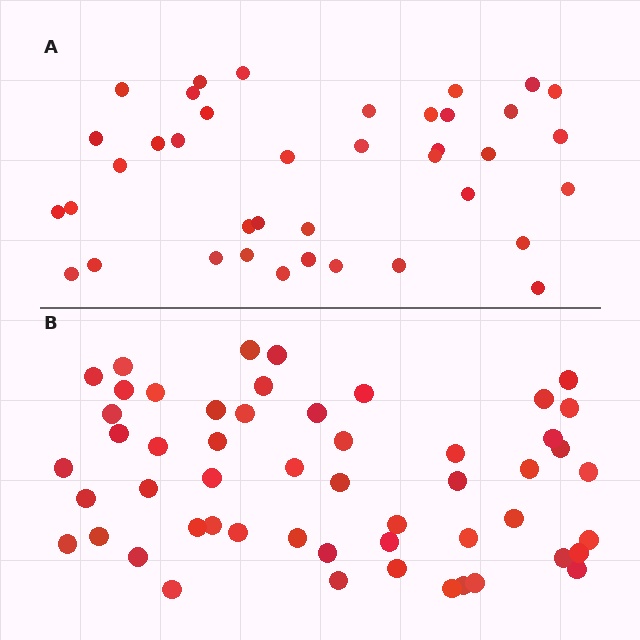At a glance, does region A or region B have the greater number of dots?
Region B (the bottom region) has more dots.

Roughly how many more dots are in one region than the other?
Region B has approximately 15 more dots than region A.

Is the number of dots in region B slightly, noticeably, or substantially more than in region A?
Region B has noticeably more, but not dramatically so. The ratio is roughly 1.4 to 1.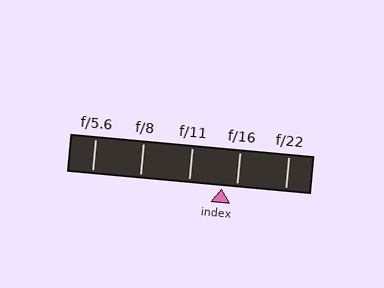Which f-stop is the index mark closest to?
The index mark is closest to f/16.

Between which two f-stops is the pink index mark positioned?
The index mark is between f/11 and f/16.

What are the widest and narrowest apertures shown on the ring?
The widest aperture shown is f/5.6 and the narrowest is f/22.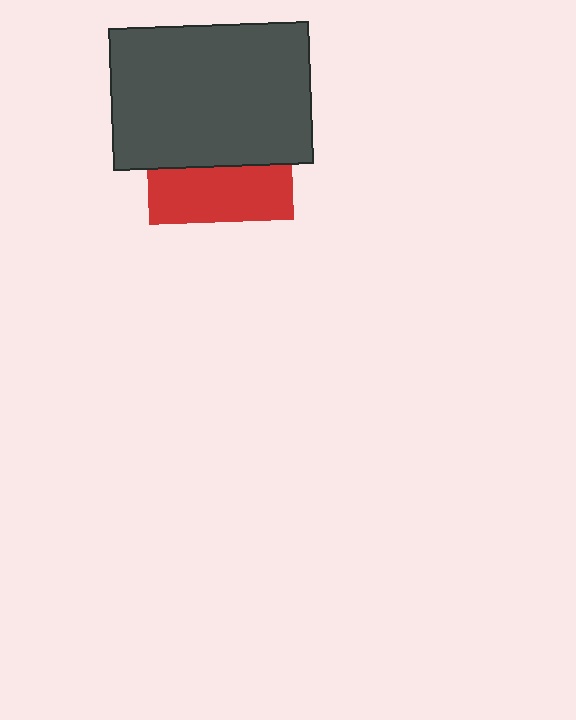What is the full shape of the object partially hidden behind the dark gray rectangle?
The partially hidden object is a red square.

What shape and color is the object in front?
The object in front is a dark gray rectangle.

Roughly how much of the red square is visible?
A small part of it is visible (roughly 38%).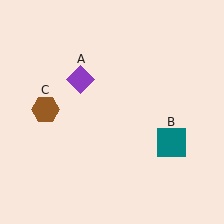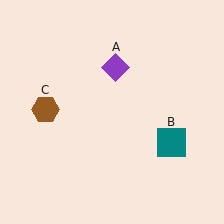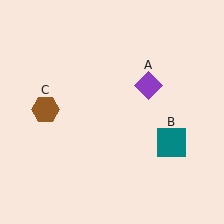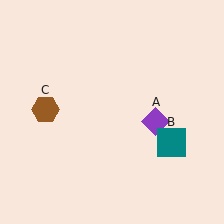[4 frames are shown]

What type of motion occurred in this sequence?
The purple diamond (object A) rotated clockwise around the center of the scene.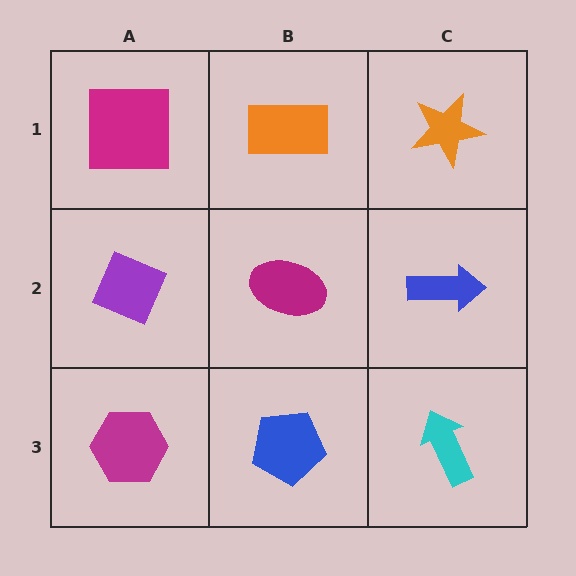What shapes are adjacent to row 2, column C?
An orange star (row 1, column C), a cyan arrow (row 3, column C), a magenta ellipse (row 2, column B).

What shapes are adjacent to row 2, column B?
An orange rectangle (row 1, column B), a blue pentagon (row 3, column B), a purple diamond (row 2, column A), a blue arrow (row 2, column C).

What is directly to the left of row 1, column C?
An orange rectangle.